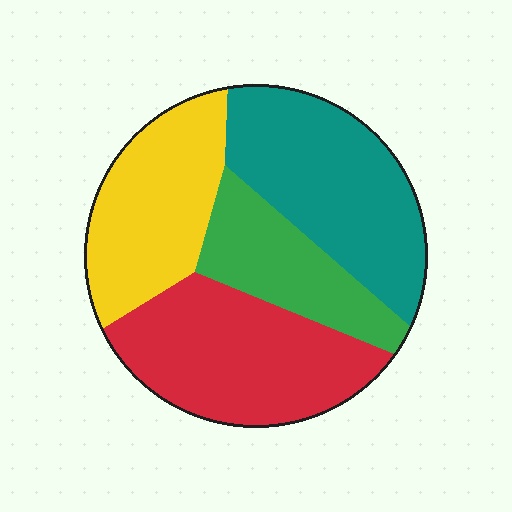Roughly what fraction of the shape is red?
Red takes up between a quarter and a half of the shape.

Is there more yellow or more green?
Yellow.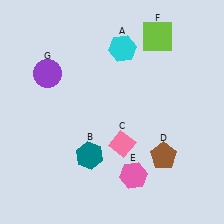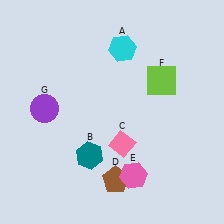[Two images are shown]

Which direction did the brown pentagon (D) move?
The brown pentagon (D) moved left.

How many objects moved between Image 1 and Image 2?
3 objects moved between the two images.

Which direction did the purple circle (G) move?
The purple circle (G) moved down.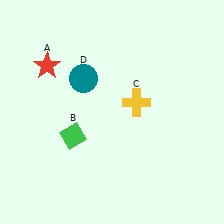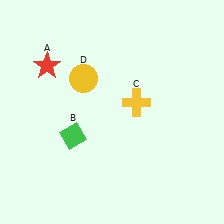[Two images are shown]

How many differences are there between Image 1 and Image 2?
There is 1 difference between the two images.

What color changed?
The circle (D) changed from teal in Image 1 to yellow in Image 2.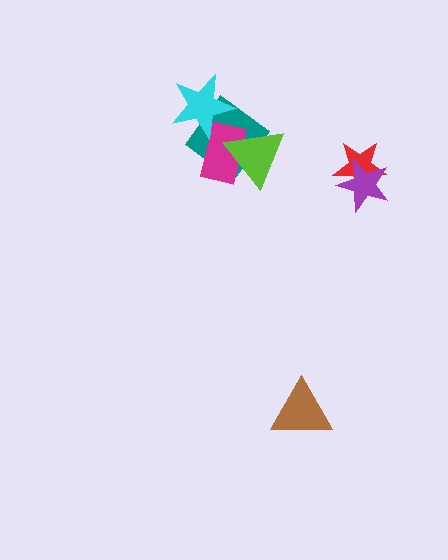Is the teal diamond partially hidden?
Yes, it is partially covered by another shape.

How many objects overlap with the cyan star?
2 objects overlap with the cyan star.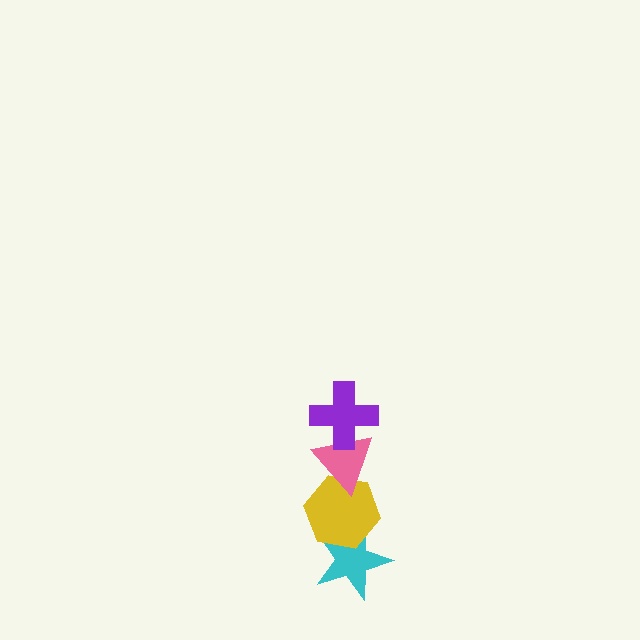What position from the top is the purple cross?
The purple cross is 1st from the top.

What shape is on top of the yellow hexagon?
The pink triangle is on top of the yellow hexagon.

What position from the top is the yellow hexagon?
The yellow hexagon is 3rd from the top.